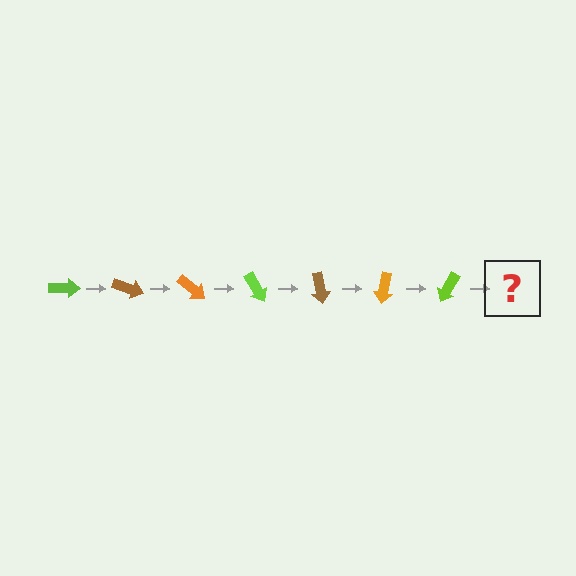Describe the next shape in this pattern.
It should be a brown arrow, rotated 140 degrees from the start.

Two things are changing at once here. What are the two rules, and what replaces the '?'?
The two rules are that it rotates 20 degrees each step and the color cycles through lime, brown, and orange. The '?' should be a brown arrow, rotated 140 degrees from the start.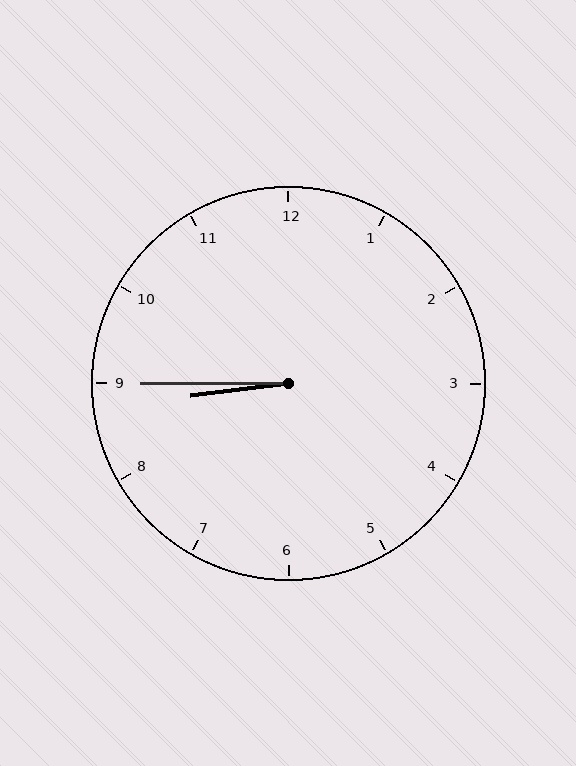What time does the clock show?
8:45.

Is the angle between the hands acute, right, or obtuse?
It is acute.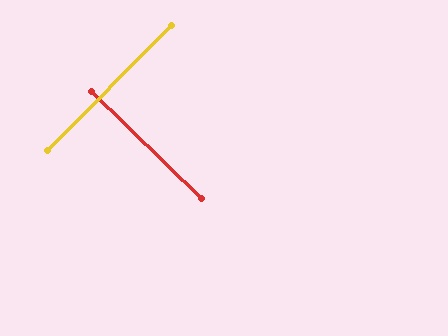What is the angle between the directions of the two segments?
Approximately 90 degrees.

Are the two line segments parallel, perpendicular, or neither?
Perpendicular — they meet at approximately 90°.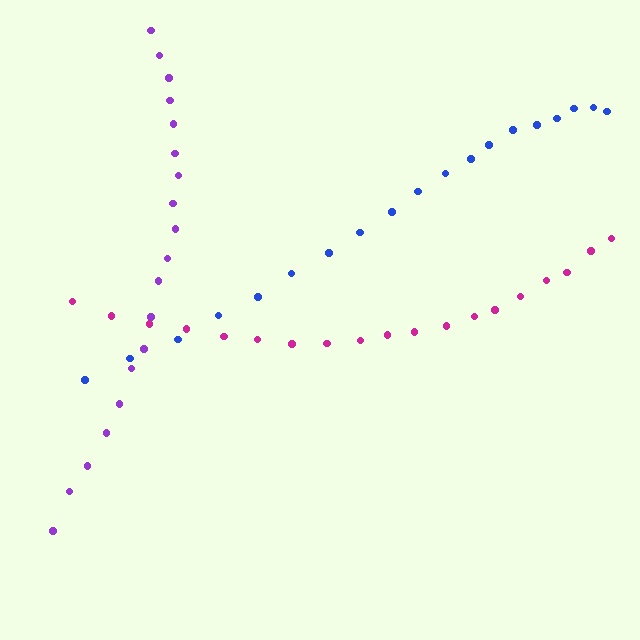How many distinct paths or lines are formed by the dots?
There are 3 distinct paths.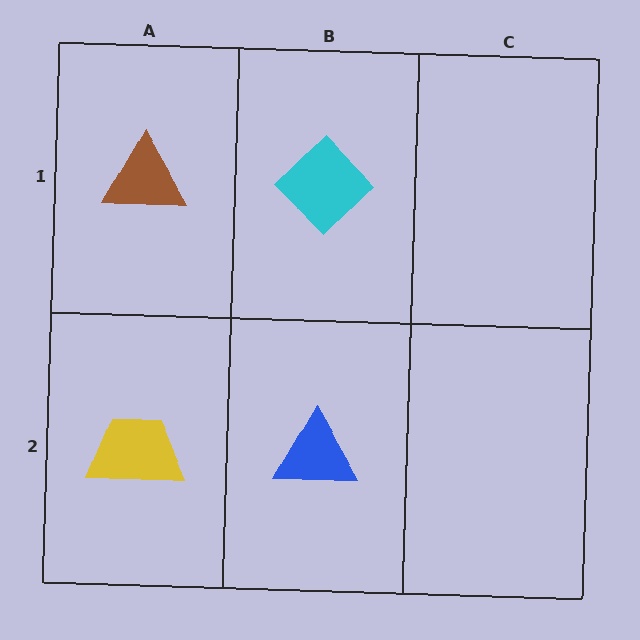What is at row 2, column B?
A blue triangle.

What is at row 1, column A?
A brown triangle.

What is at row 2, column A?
A yellow trapezoid.